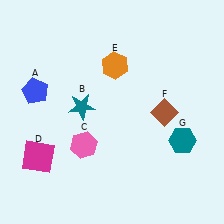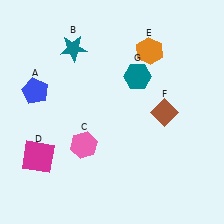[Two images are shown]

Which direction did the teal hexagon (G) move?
The teal hexagon (G) moved up.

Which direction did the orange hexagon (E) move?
The orange hexagon (E) moved right.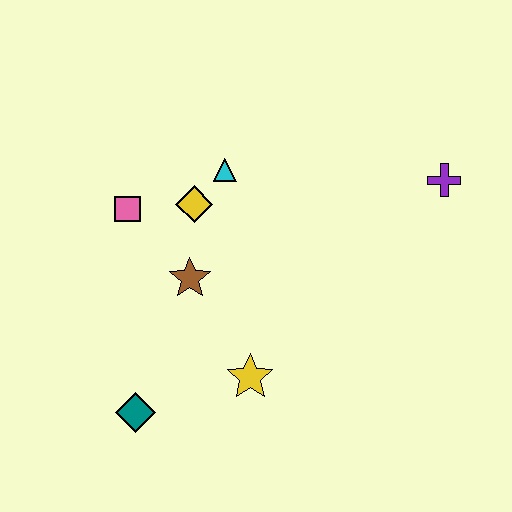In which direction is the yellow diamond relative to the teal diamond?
The yellow diamond is above the teal diamond.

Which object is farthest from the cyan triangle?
The teal diamond is farthest from the cyan triangle.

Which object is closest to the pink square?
The yellow diamond is closest to the pink square.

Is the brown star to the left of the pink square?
No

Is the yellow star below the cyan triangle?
Yes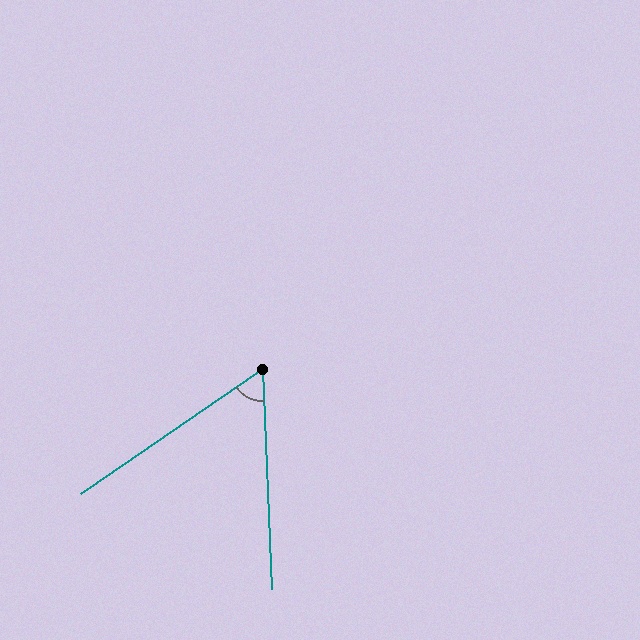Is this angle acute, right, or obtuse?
It is acute.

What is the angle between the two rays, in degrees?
Approximately 58 degrees.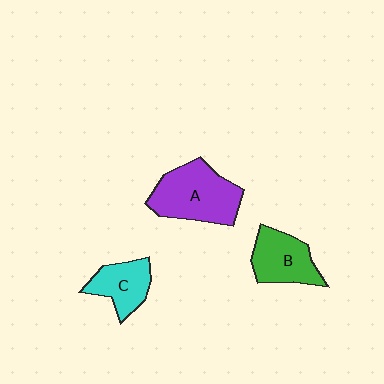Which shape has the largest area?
Shape A (purple).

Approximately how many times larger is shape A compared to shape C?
Approximately 1.7 times.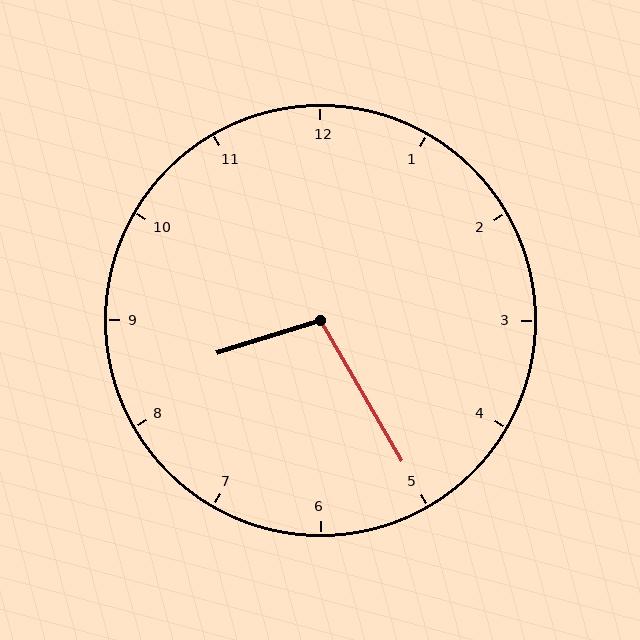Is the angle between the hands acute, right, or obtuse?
It is obtuse.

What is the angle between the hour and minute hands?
Approximately 102 degrees.